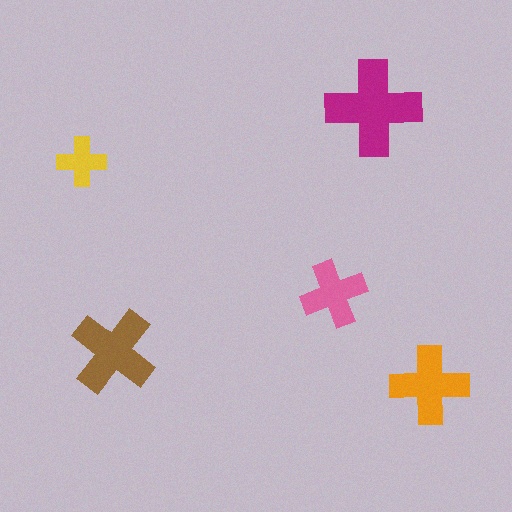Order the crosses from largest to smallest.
the magenta one, the brown one, the orange one, the pink one, the yellow one.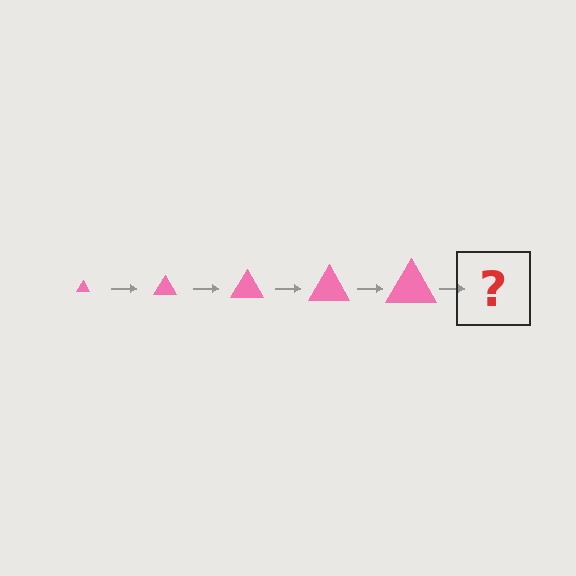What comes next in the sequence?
The next element should be a pink triangle, larger than the previous one.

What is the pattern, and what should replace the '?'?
The pattern is that the triangle gets progressively larger each step. The '?' should be a pink triangle, larger than the previous one.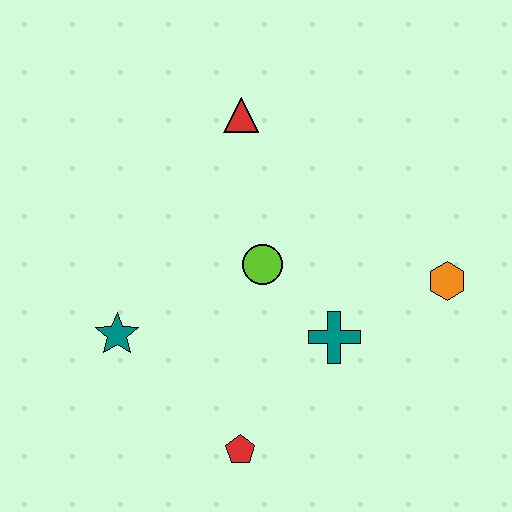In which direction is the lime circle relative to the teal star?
The lime circle is to the right of the teal star.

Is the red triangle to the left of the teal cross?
Yes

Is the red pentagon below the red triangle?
Yes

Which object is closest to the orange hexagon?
The teal cross is closest to the orange hexagon.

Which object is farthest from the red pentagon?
The red triangle is farthest from the red pentagon.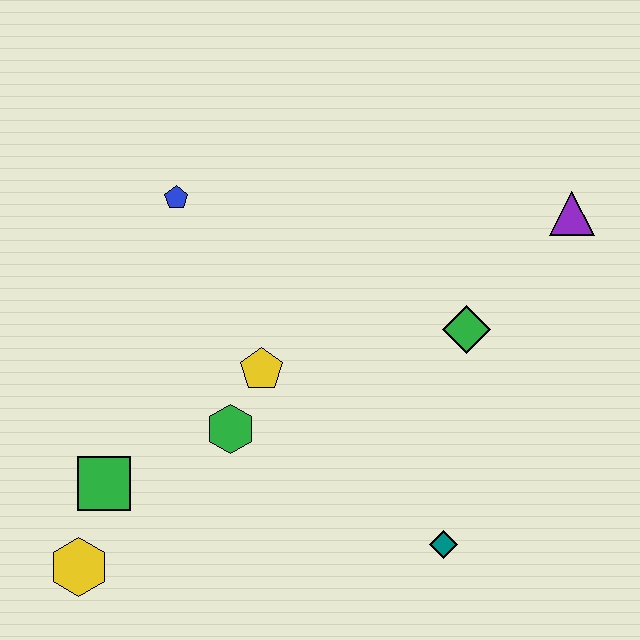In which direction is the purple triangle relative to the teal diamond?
The purple triangle is above the teal diamond.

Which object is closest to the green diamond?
The purple triangle is closest to the green diamond.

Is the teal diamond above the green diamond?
No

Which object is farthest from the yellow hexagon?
The purple triangle is farthest from the yellow hexagon.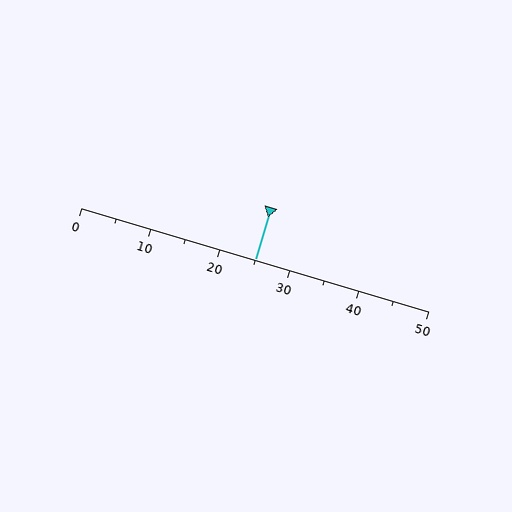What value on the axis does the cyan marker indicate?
The marker indicates approximately 25.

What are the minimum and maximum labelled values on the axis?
The axis runs from 0 to 50.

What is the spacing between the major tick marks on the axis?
The major ticks are spaced 10 apart.